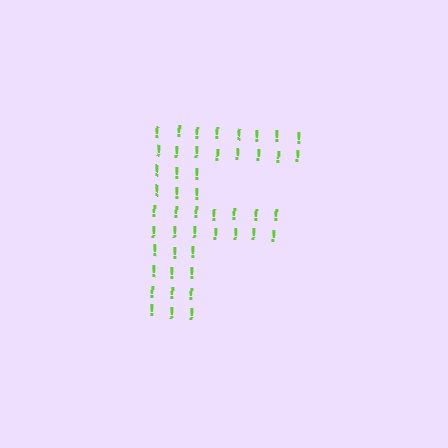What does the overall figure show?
The overall figure shows the letter F.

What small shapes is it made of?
It is made of small exclamation marks.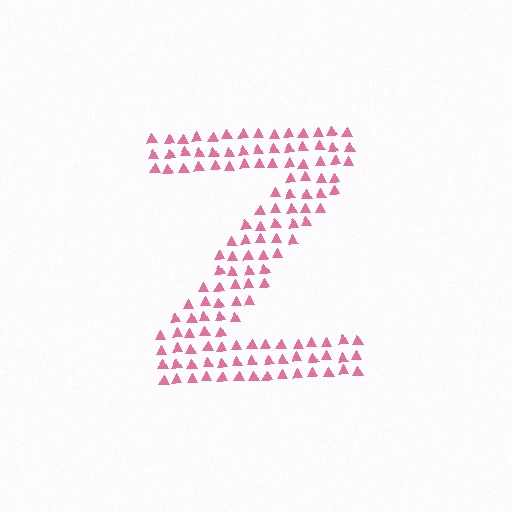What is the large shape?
The large shape is the letter Z.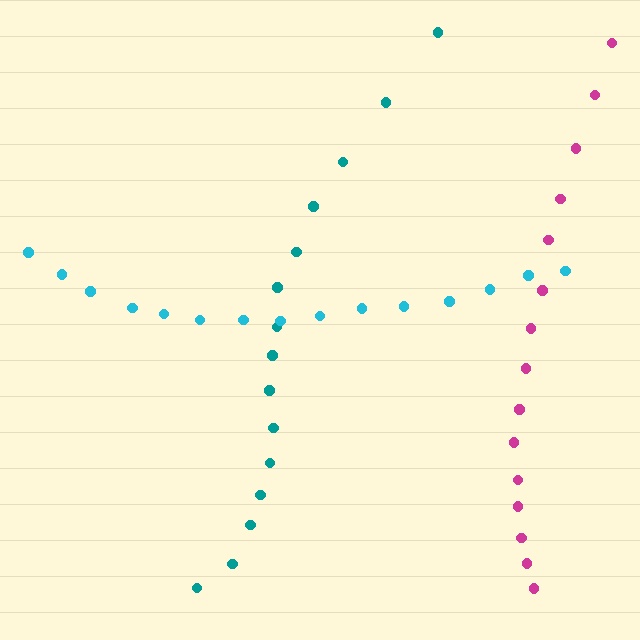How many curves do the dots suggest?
There are 3 distinct paths.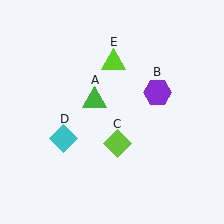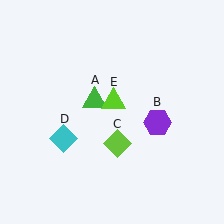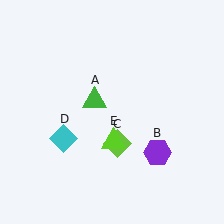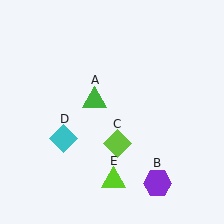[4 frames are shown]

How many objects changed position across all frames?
2 objects changed position: purple hexagon (object B), lime triangle (object E).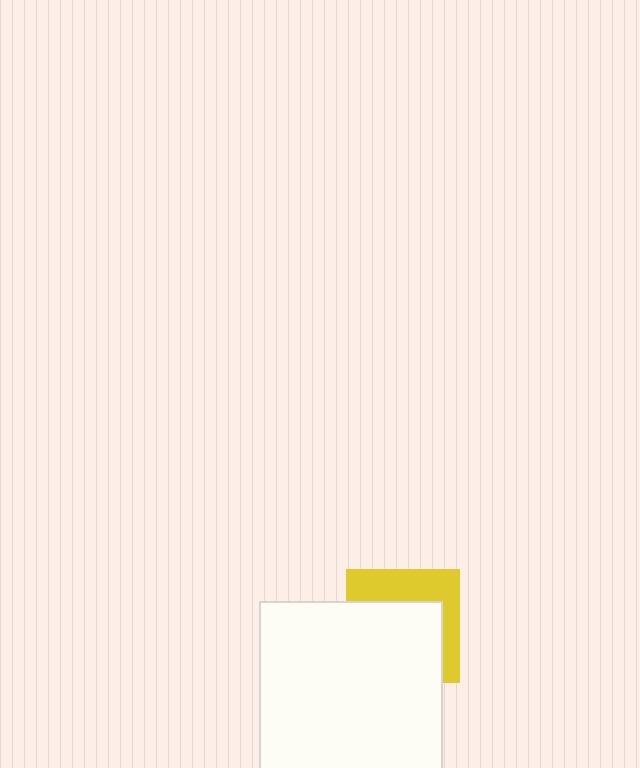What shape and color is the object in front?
The object in front is a white square.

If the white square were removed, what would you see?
You would see the complete yellow square.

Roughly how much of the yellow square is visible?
A small part of it is visible (roughly 38%).